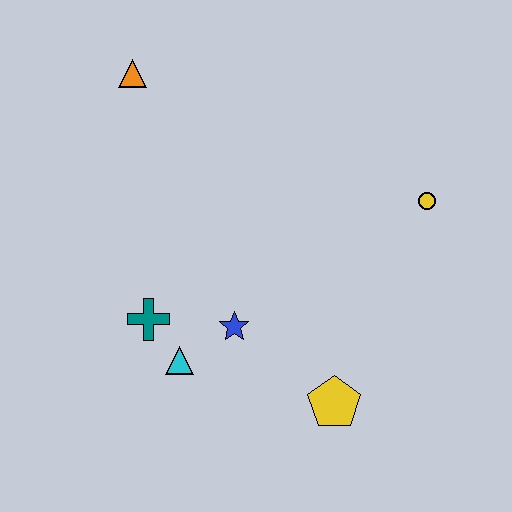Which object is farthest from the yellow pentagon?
The orange triangle is farthest from the yellow pentagon.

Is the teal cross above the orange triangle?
No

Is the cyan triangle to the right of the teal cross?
Yes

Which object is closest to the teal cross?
The cyan triangle is closest to the teal cross.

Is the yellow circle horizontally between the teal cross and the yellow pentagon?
No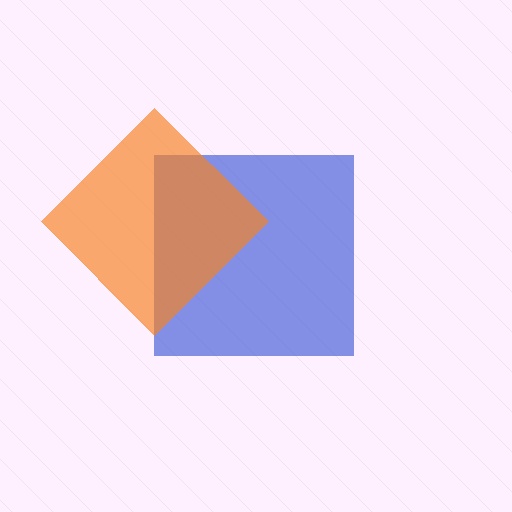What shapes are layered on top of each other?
The layered shapes are: a blue square, an orange diamond.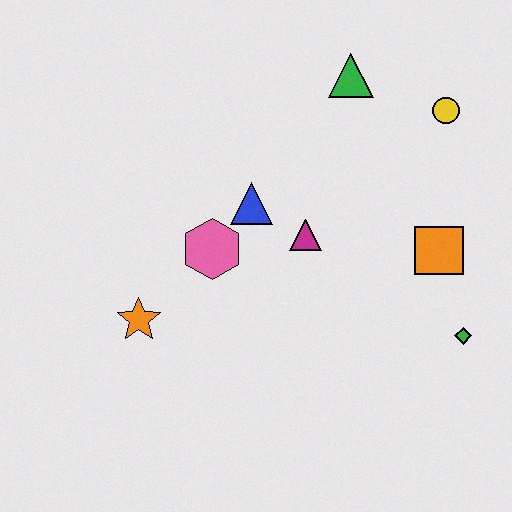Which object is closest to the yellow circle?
The green triangle is closest to the yellow circle.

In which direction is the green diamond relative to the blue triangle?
The green diamond is to the right of the blue triangle.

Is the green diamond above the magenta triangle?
No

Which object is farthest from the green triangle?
The orange star is farthest from the green triangle.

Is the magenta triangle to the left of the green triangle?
Yes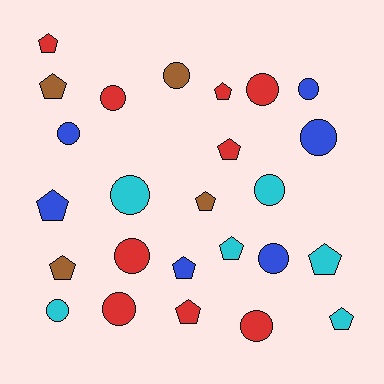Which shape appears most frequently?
Circle, with 13 objects.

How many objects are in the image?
There are 25 objects.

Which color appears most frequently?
Red, with 9 objects.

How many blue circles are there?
There are 4 blue circles.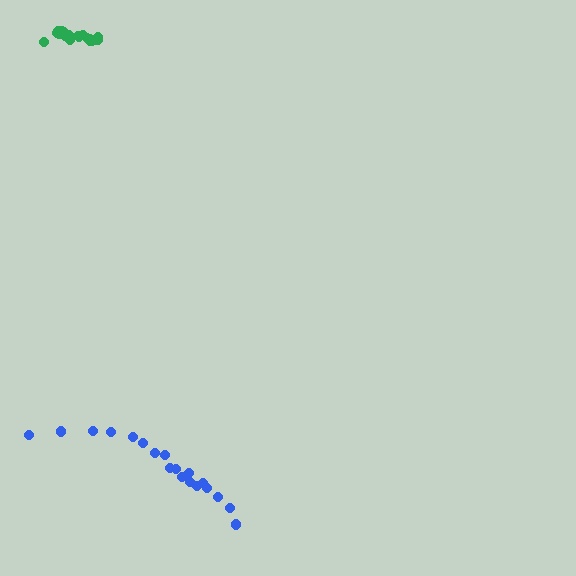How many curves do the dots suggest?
There are 2 distinct paths.